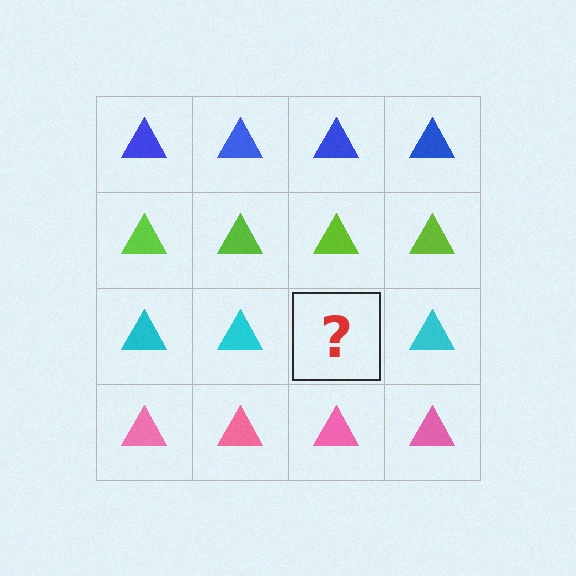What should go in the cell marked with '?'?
The missing cell should contain a cyan triangle.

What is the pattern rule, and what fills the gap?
The rule is that each row has a consistent color. The gap should be filled with a cyan triangle.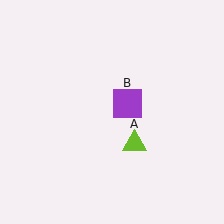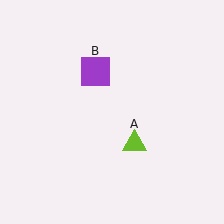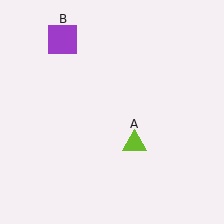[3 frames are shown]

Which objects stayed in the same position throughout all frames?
Lime triangle (object A) remained stationary.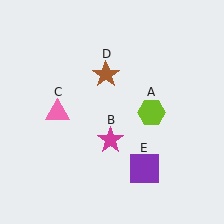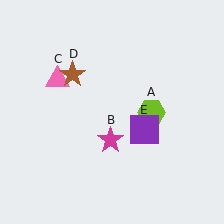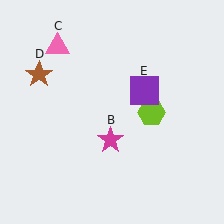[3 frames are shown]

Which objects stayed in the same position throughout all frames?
Lime hexagon (object A) and magenta star (object B) remained stationary.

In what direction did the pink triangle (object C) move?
The pink triangle (object C) moved up.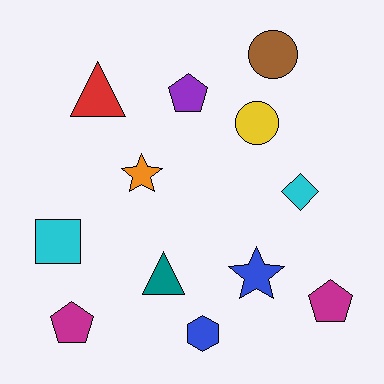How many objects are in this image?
There are 12 objects.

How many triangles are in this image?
There are 2 triangles.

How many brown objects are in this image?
There is 1 brown object.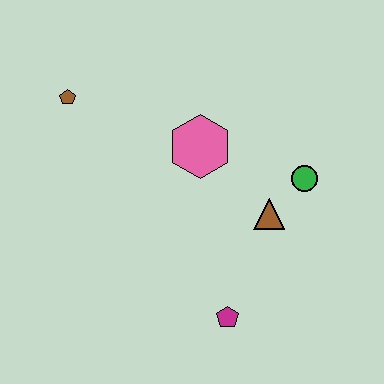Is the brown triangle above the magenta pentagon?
Yes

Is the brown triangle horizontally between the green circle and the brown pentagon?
Yes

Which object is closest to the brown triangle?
The green circle is closest to the brown triangle.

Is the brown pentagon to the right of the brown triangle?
No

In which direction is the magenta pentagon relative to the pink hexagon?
The magenta pentagon is below the pink hexagon.